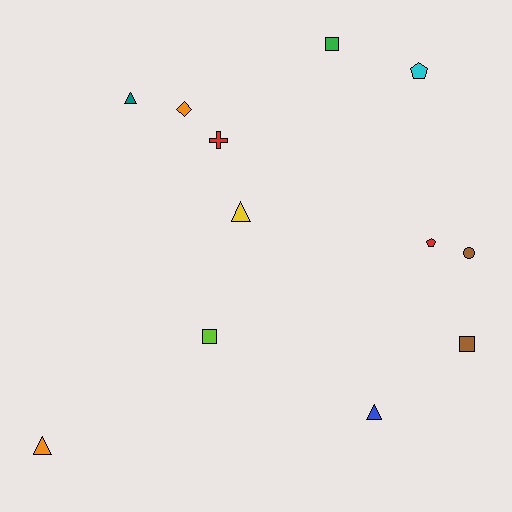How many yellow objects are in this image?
There is 1 yellow object.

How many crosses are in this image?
There is 1 cross.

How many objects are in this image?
There are 12 objects.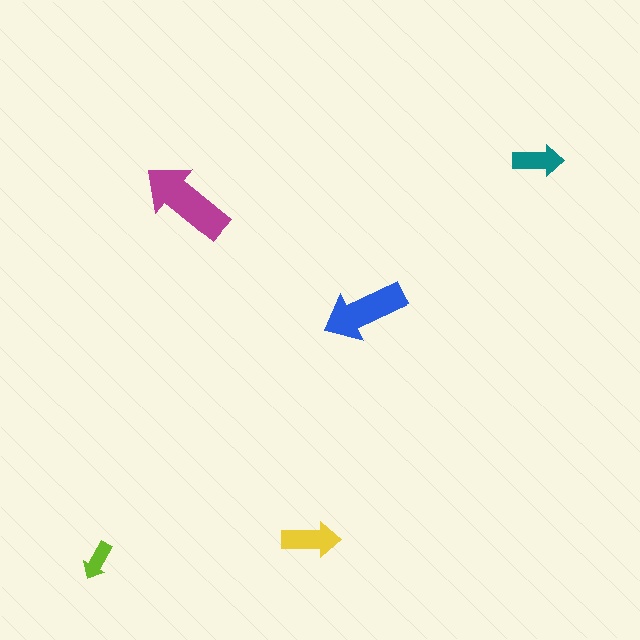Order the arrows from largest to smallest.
the magenta one, the blue one, the yellow one, the teal one, the lime one.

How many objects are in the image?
There are 5 objects in the image.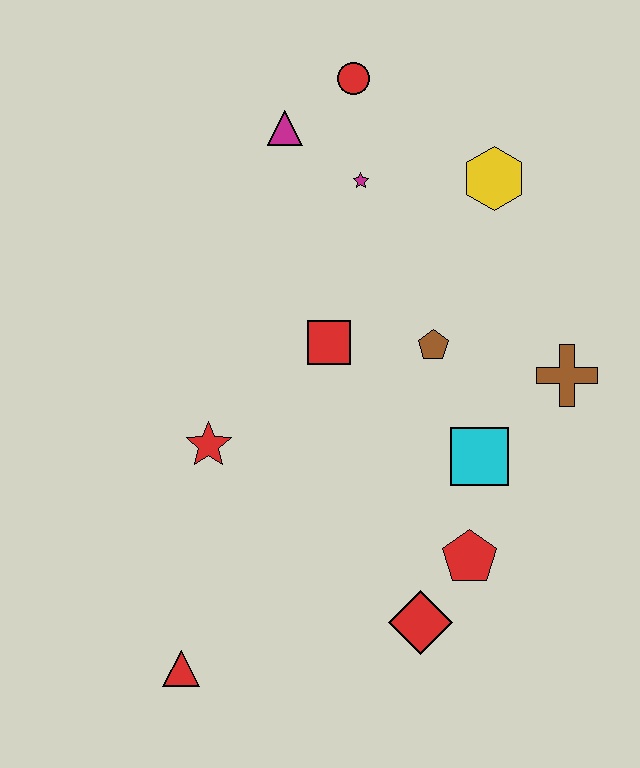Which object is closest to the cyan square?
The red pentagon is closest to the cyan square.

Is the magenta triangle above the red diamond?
Yes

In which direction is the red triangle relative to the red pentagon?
The red triangle is to the left of the red pentagon.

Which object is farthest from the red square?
The red triangle is farthest from the red square.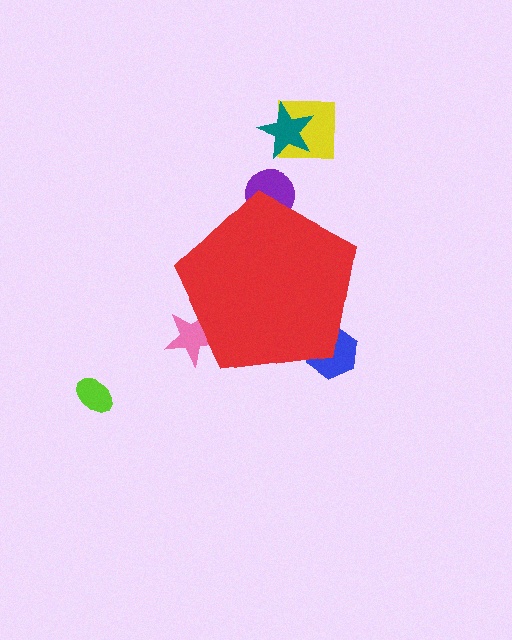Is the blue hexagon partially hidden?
Yes, the blue hexagon is partially hidden behind the red pentagon.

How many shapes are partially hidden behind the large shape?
3 shapes are partially hidden.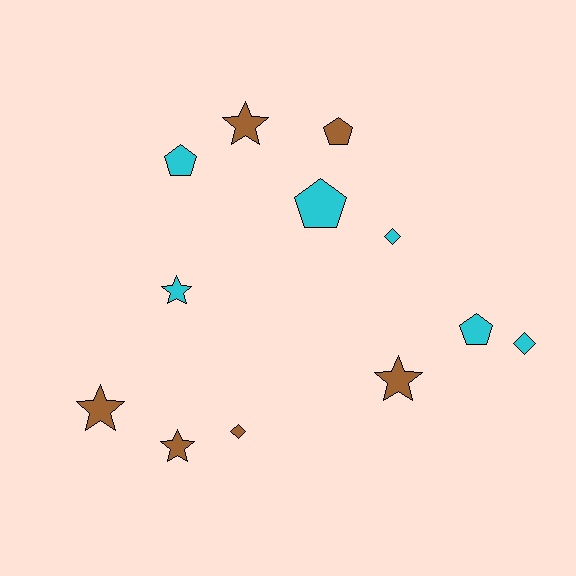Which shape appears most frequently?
Star, with 5 objects.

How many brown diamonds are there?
There is 1 brown diamond.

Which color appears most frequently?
Brown, with 6 objects.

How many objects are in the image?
There are 12 objects.